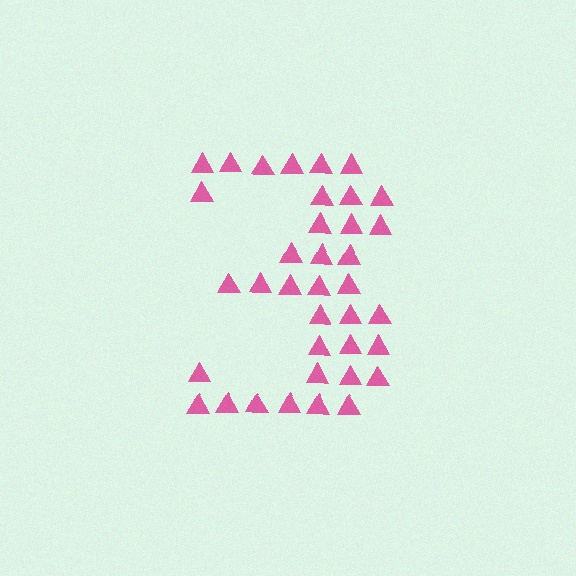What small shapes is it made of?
It is made of small triangles.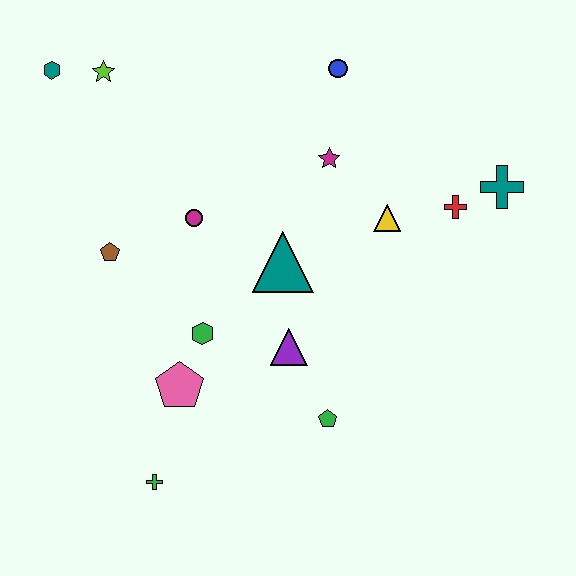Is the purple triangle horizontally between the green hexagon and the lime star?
No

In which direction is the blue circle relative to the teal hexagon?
The blue circle is to the right of the teal hexagon.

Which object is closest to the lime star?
The teal hexagon is closest to the lime star.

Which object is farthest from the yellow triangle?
The teal hexagon is farthest from the yellow triangle.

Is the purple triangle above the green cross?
Yes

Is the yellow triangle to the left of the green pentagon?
No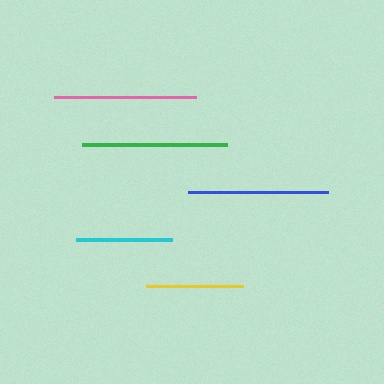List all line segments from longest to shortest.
From longest to shortest: green, pink, blue, yellow, cyan.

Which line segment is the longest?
The green line is the longest at approximately 146 pixels.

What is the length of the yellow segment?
The yellow segment is approximately 98 pixels long.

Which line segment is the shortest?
The cyan line is the shortest at approximately 97 pixels.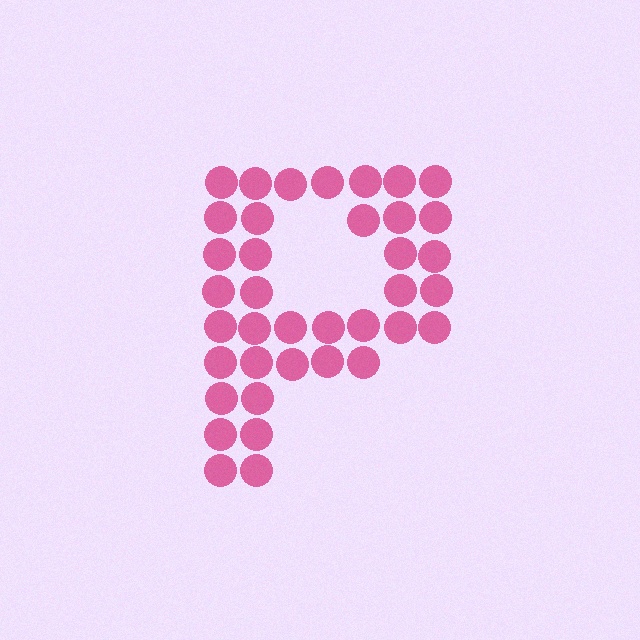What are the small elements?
The small elements are circles.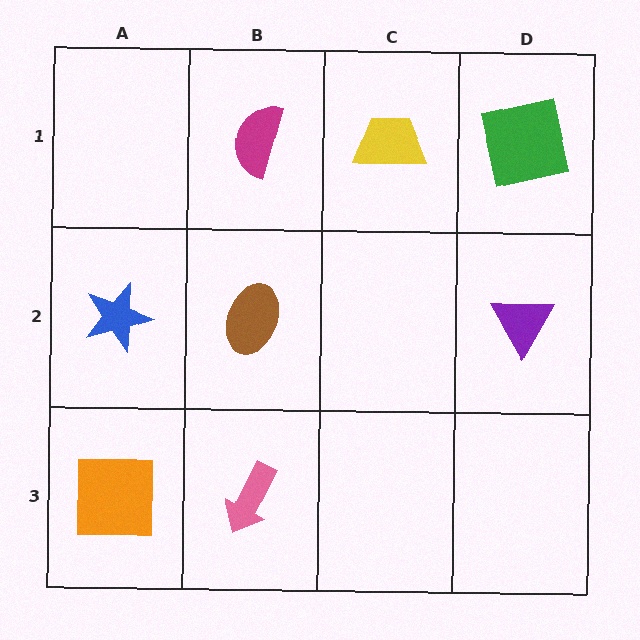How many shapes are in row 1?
3 shapes.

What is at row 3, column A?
An orange square.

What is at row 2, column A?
A blue star.